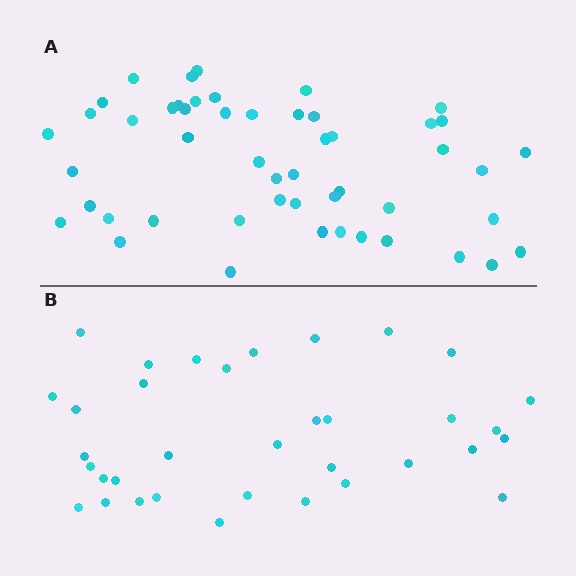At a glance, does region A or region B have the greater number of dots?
Region A (the top region) has more dots.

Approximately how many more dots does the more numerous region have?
Region A has approximately 15 more dots than region B.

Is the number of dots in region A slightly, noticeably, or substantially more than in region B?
Region A has noticeably more, but not dramatically so. The ratio is roughly 1.4 to 1.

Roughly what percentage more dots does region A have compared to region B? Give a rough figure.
About 45% more.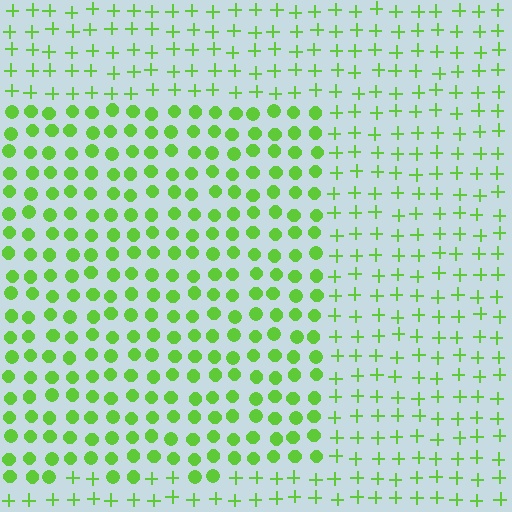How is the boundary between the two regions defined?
The boundary is defined by a change in element shape: circles inside vs. plus signs outside. All elements share the same color and spacing.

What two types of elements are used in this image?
The image uses circles inside the rectangle region and plus signs outside it.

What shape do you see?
I see a rectangle.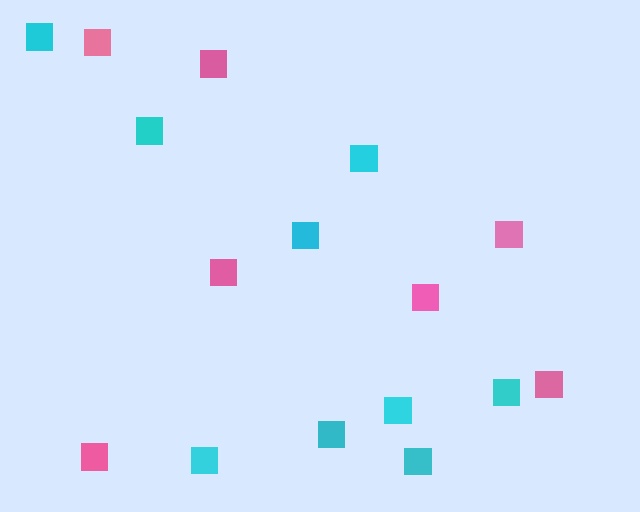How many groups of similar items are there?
There are 2 groups: one group of pink squares (7) and one group of cyan squares (9).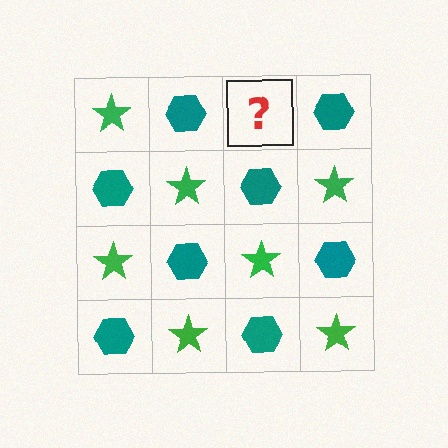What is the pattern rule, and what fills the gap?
The rule is that it alternates green star and teal hexagon in a checkerboard pattern. The gap should be filled with a green star.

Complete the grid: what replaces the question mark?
The question mark should be replaced with a green star.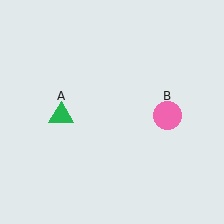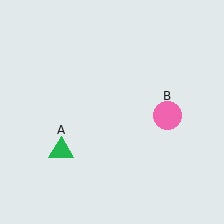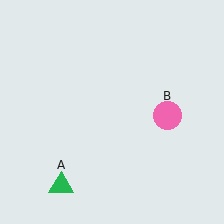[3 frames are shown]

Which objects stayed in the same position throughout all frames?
Pink circle (object B) remained stationary.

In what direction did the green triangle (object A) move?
The green triangle (object A) moved down.